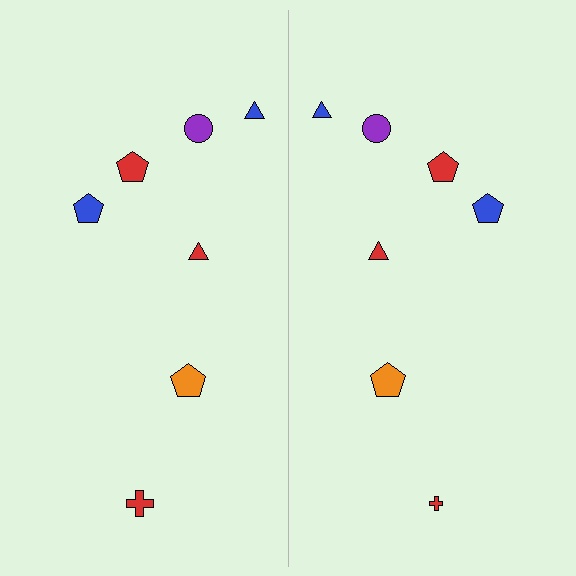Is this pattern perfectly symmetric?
No, the pattern is not perfectly symmetric. The red cross on the right side has a different size than its mirror counterpart.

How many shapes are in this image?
There are 14 shapes in this image.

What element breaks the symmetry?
The red cross on the right side has a different size than its mirror counterpart.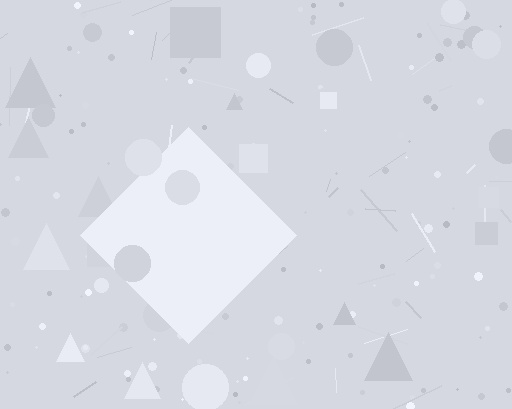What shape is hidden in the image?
A diamond is hidden in the image.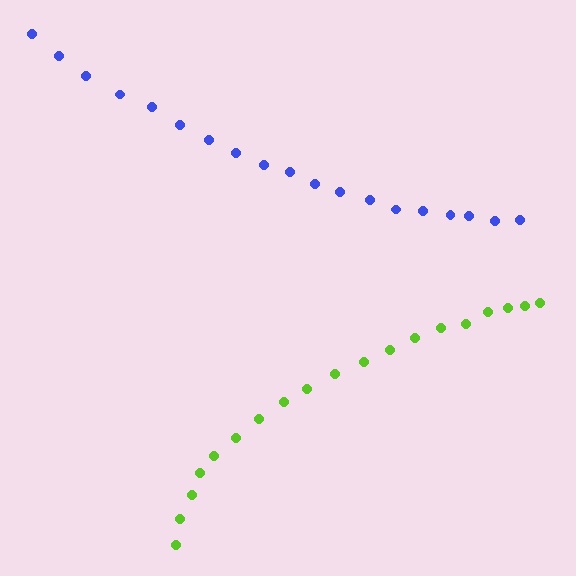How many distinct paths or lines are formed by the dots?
There are 2 distinct paths.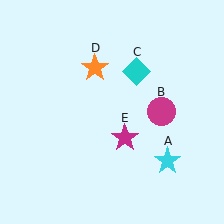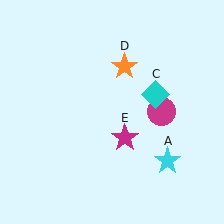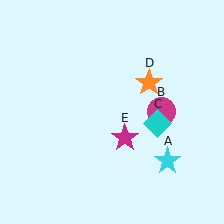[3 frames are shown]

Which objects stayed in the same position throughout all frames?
Cyan star (object A) and magenta circle (object B) and magenta star (object E) remained stationary.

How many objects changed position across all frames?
2 objects changed position: cyan diamond (object C), orange star (object D).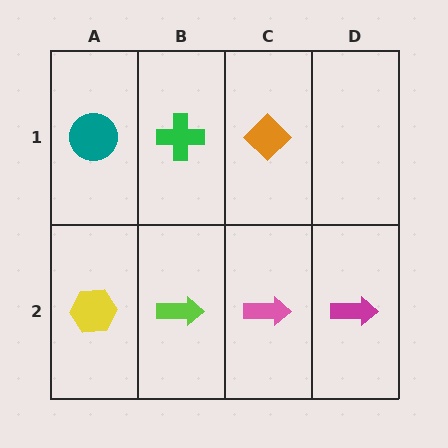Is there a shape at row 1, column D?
No, that cell is empty.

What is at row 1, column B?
A green cross.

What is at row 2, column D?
A magenta arrow.